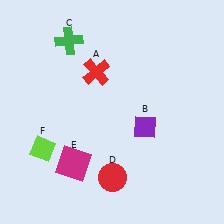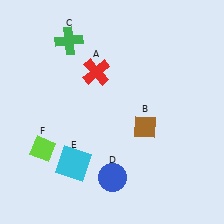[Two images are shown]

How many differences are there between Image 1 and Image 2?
There are 3 differences between the two images.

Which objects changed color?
B changed from purple to brown. D changed from red to blue. E changed from magenta to cyan.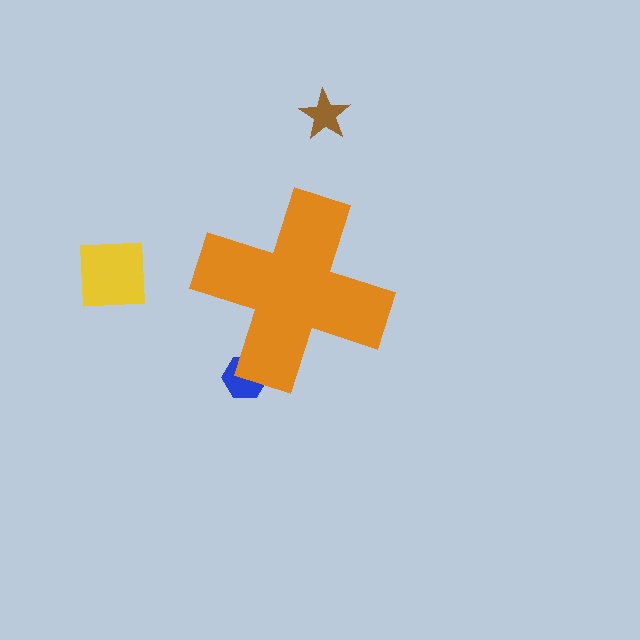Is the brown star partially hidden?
No, the brown star is fully visible.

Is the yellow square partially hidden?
No, the yellow square is fully visible.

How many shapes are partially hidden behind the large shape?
1 shape is partially hidden.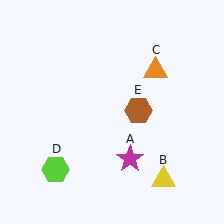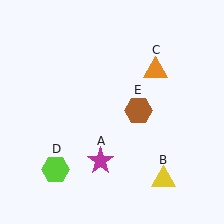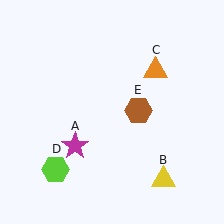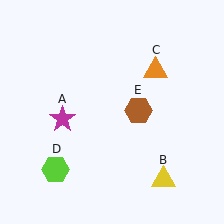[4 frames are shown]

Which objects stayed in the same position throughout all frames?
Yellow triangle (object B) and orange triangle (object C) and lime hexagon (object D) and brown hexagon (object E) remained stationary.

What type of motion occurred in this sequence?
The magenta star (object A) rotated clockwise around the center of the scene.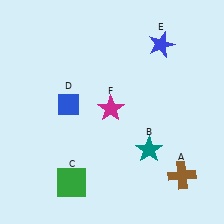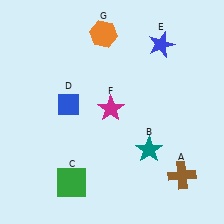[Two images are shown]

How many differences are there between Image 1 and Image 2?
There is 1 difference between the two images.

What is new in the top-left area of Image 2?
An orange hexagon (G) was added in the top-left area of Image 2.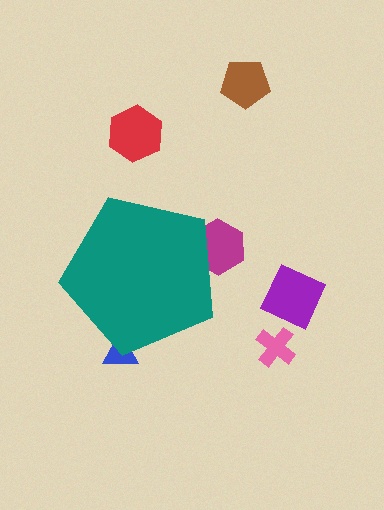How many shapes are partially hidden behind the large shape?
2 shapes are partially hidden.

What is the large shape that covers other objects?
A teal pentagon.